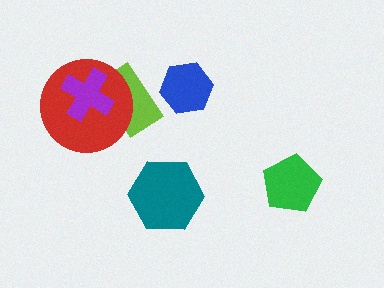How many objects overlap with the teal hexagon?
0 objects overlap with the teal hexagon.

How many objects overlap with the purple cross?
2 objects overlap with the purple cross.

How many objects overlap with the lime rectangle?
2 objects overlap with the lime rectangle.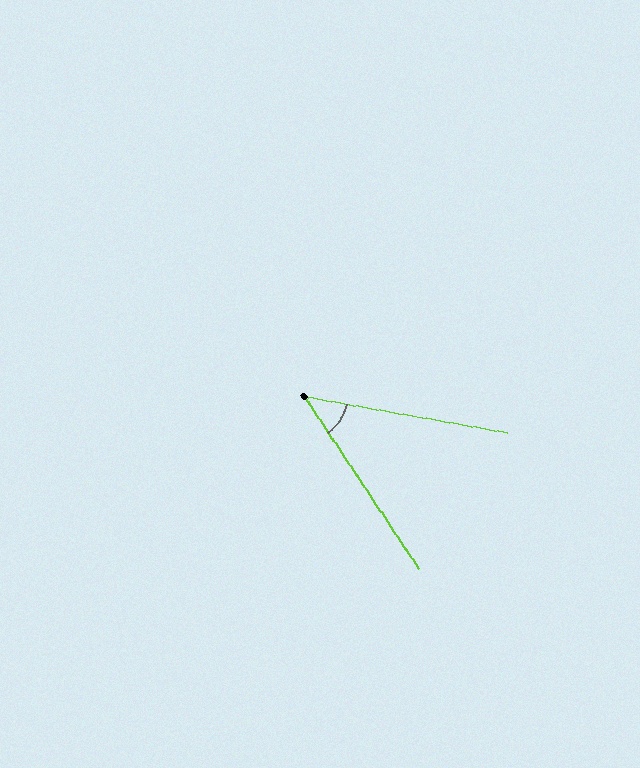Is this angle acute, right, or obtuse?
It is acute.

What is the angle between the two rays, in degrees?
Approximately 46 degrees.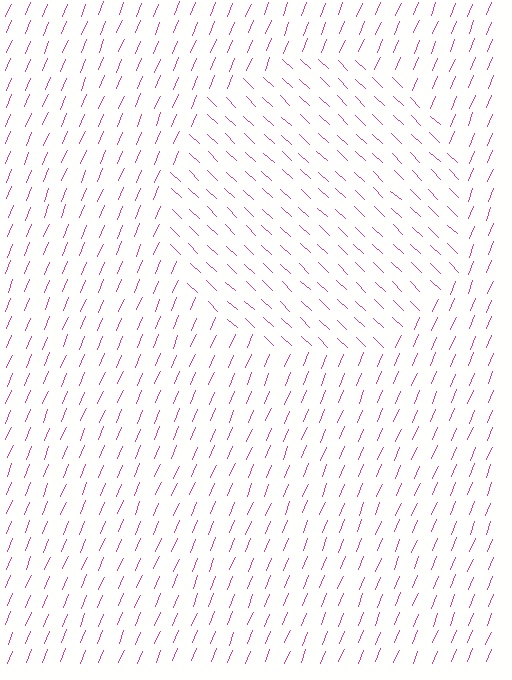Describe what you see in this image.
The image is filled with small magenta line segments. A circle region in the image has lines oriented differently from the surrounding lines, creating a visible texture boundary.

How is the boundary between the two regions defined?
The boundary is defined purely by a change in line orientation (approximately 68 degrees difference). All lines are the same color and thickness.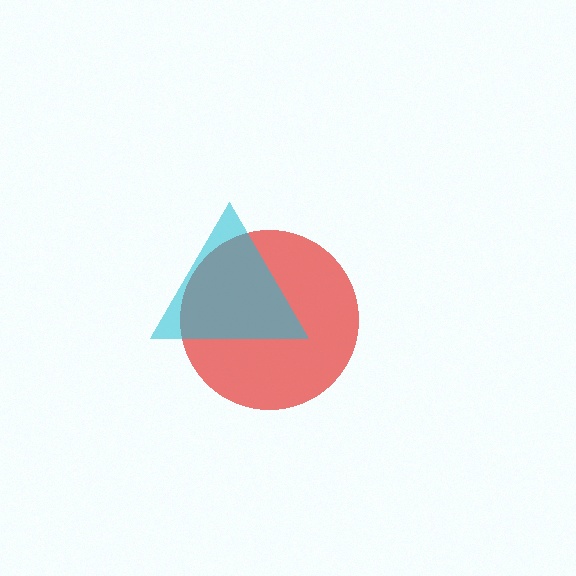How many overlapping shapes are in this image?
There are 2 overlapping shapes in the image.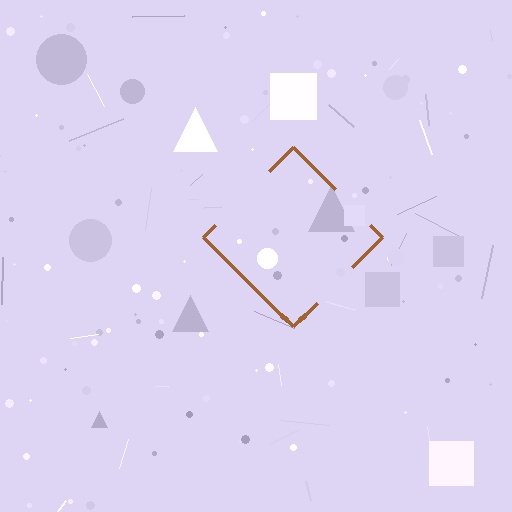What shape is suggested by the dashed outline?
The dashed outline suggests a diamond.